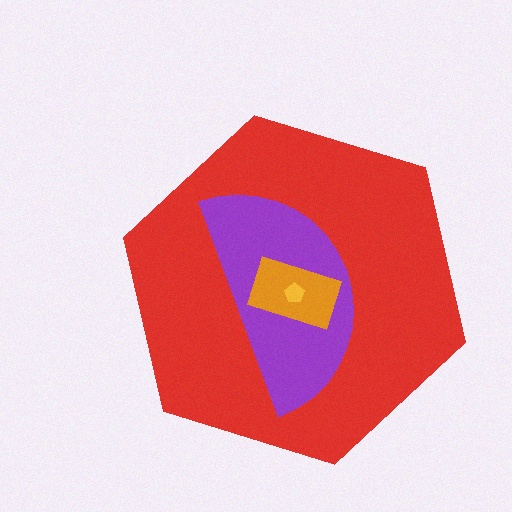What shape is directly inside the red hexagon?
The purple semicircle.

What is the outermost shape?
The red hexagon.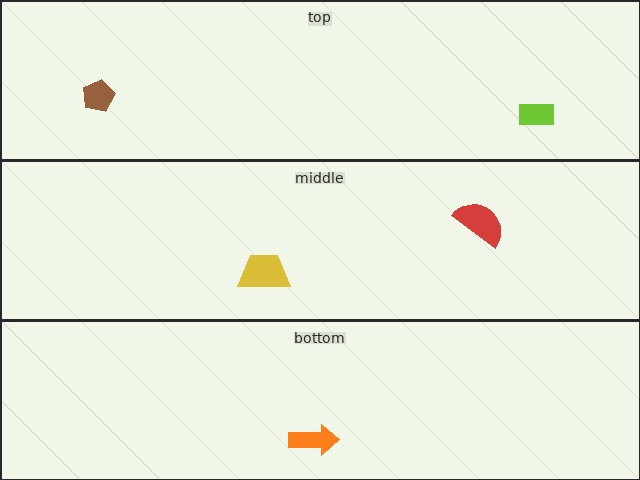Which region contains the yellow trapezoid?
The middle region.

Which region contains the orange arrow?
The bottom region.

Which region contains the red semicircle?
The middle region.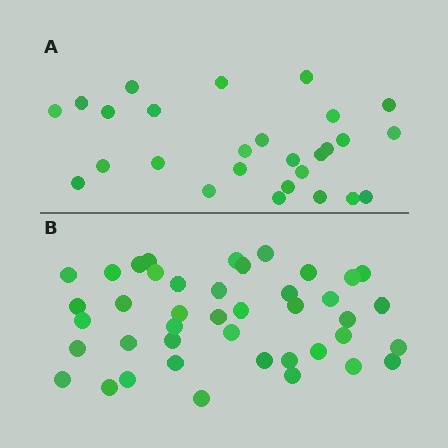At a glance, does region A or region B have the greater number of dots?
Region B (the bottom region) has more dots.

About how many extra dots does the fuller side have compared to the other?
Region B has approximately 15 more dots than region A.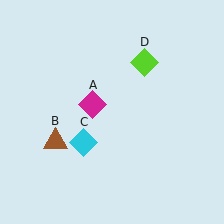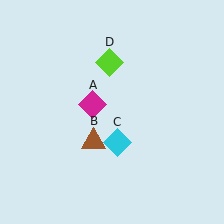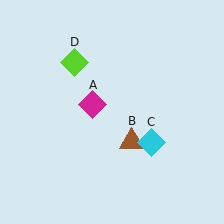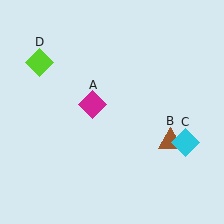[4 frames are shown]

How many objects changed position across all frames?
3 objects changed position: brown triangle (object B), cyan diamond (object C), lime diamond (object D).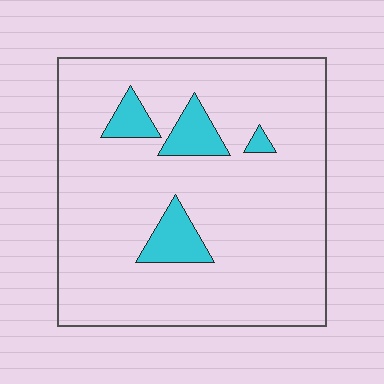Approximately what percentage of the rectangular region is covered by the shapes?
Approximately 10%.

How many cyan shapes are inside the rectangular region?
4.